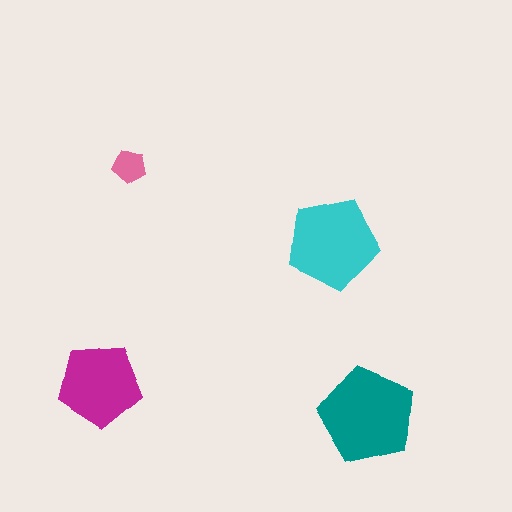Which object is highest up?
The pink pentagon is topmost.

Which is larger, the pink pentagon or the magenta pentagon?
The magenta one.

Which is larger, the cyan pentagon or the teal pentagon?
The teal one.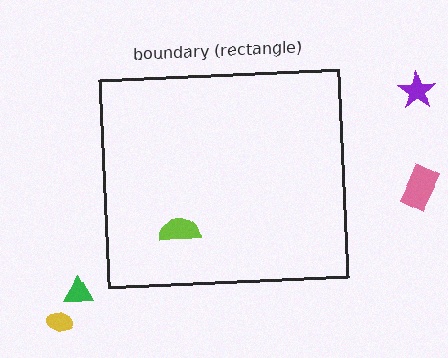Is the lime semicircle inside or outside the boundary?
Inside.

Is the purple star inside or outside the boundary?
Outside.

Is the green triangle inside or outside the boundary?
Outside.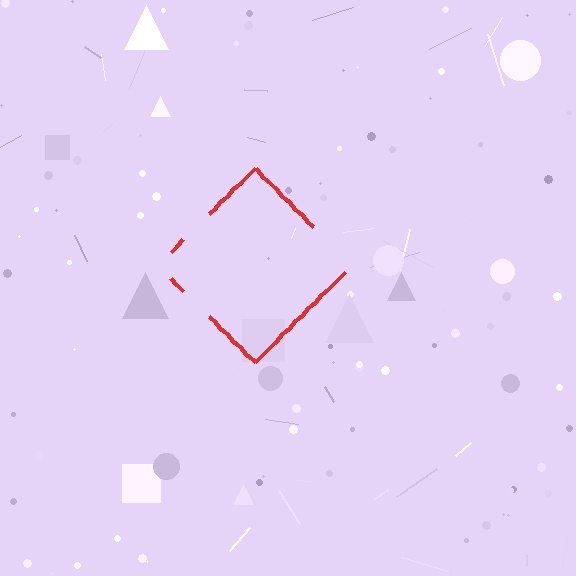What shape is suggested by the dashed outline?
The dashed outline suggests a diamond.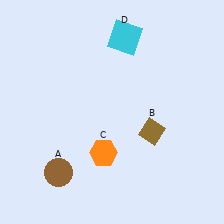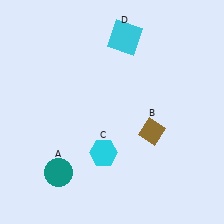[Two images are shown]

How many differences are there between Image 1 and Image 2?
There are 2 differences between the two images.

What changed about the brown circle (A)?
In Image 1, A is brown. In Image 2, it changed to teal.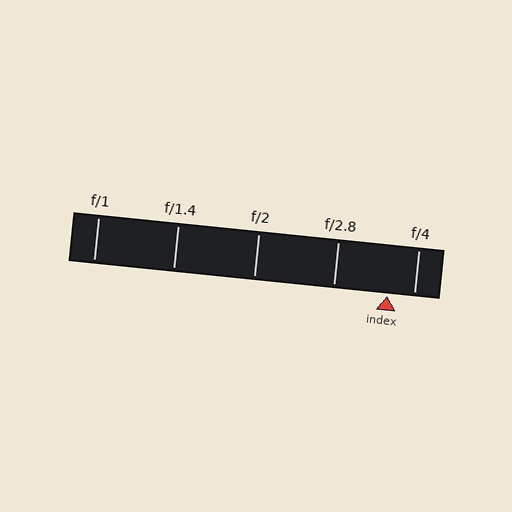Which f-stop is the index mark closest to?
The index mark is closest to f/4.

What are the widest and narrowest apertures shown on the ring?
The widest aperture shown is f/1 and the narrowest is f/4.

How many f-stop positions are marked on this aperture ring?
There are 5 f-stop positions marked.